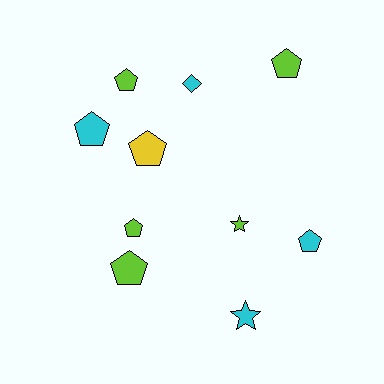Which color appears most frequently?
Lime, with 5 objects.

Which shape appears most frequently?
Pentagon, with 7 objects.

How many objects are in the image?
There are 10 objects.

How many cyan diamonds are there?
There is 1 cyan diamond.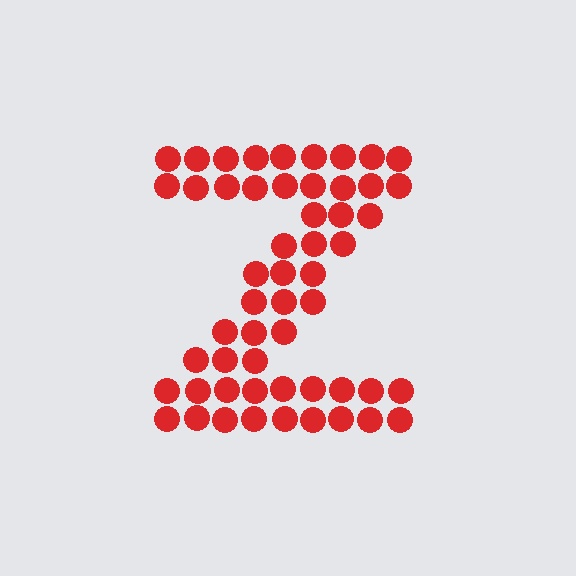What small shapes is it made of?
It is made of small circles.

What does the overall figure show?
The overall figure shows the letter Z.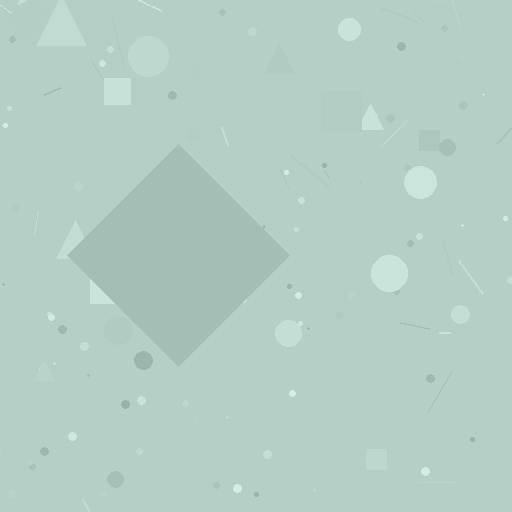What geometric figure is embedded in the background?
A diamond is embedded in the background.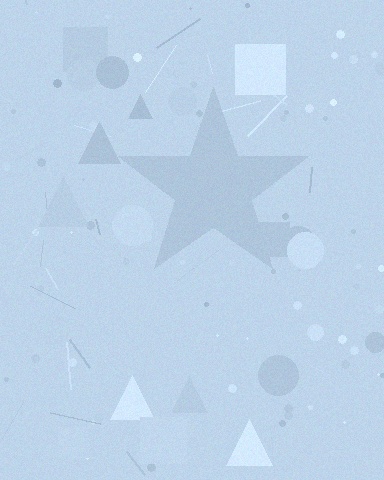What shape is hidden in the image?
A star is hidden in the image.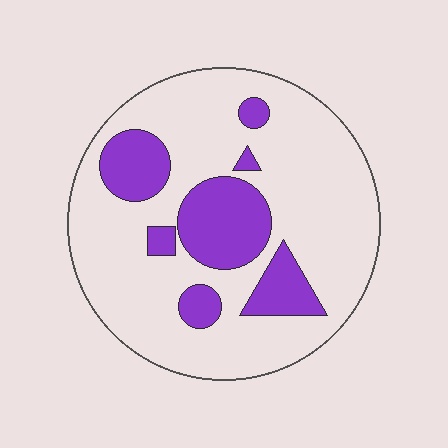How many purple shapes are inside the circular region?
7.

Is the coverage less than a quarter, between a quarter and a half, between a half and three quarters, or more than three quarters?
Less than a quarter.